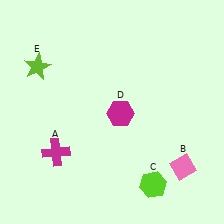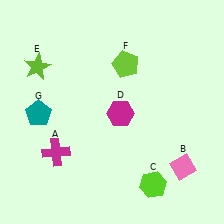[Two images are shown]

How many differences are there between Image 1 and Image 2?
There are 2 differences between the two images.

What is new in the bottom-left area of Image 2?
A teal pentagon (G) was added in the bottom-left area of Image 2.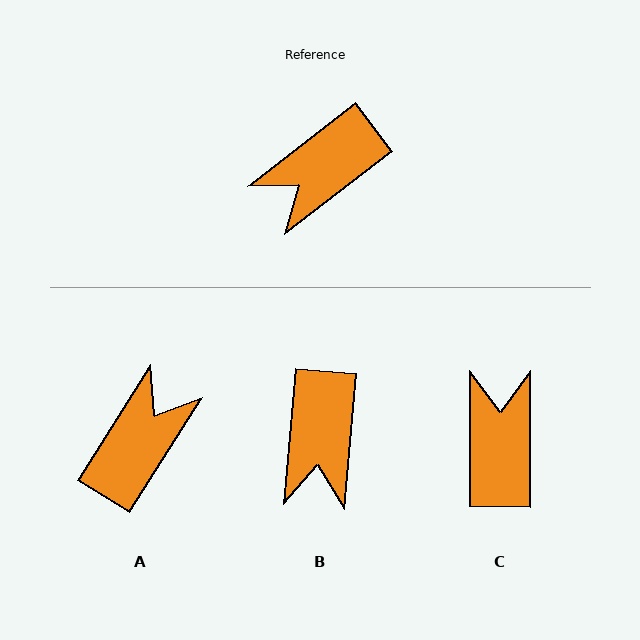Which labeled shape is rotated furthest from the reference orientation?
A, about 160 degrees away.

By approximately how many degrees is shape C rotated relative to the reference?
Approximately 128 degrees clockwise.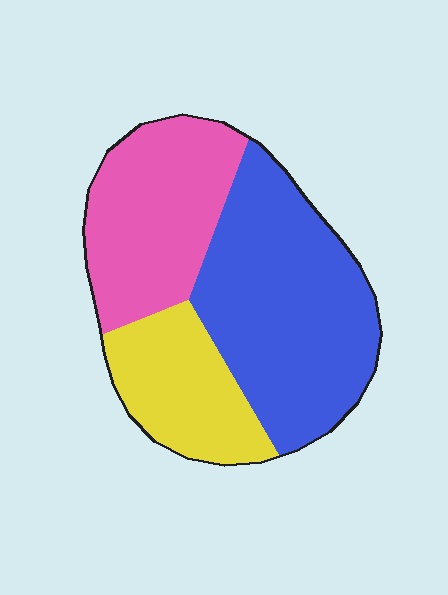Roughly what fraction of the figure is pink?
Pink takes up about one third (1/3) of the figure.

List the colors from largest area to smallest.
From largest to smallest: blue, pink, yellow.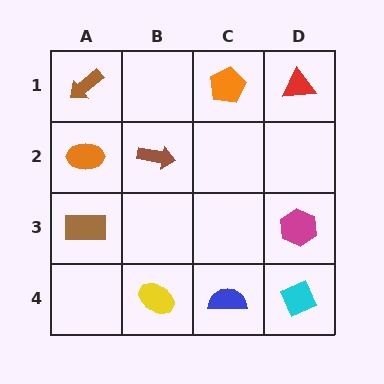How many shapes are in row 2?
2 shapes.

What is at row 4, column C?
A blue semicircle.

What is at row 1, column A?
A brown arrow.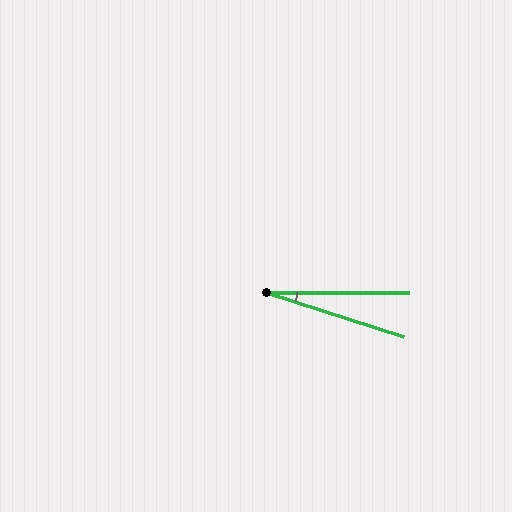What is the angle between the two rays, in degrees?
Approximately 18 degrees.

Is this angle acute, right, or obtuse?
It is acute.